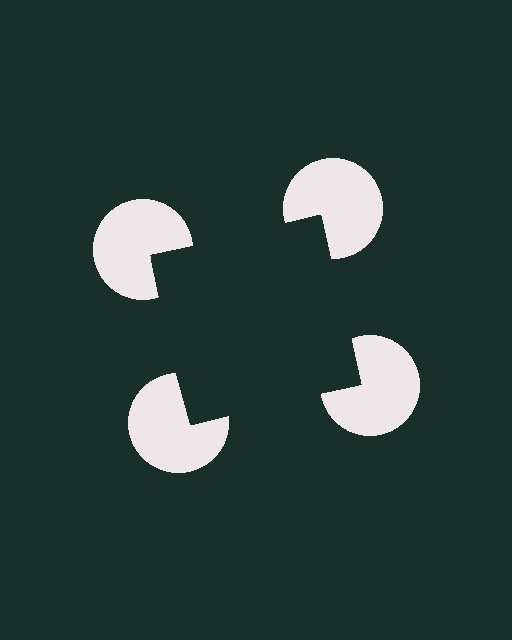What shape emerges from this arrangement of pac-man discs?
An illusory square — its edges are inferred from the aligned wedge cuts in the pac-man discs, not physically drawn.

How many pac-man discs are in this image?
There are 4 — one at each vertex of the illusory square.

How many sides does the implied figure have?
4 sides.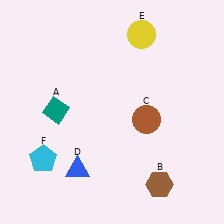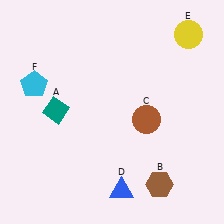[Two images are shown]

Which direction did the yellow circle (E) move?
The yellow circle (E) moved right.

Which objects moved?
The objects that moved are: the blue triangle (D), the yellow circle (E), the cyan pentagon (F).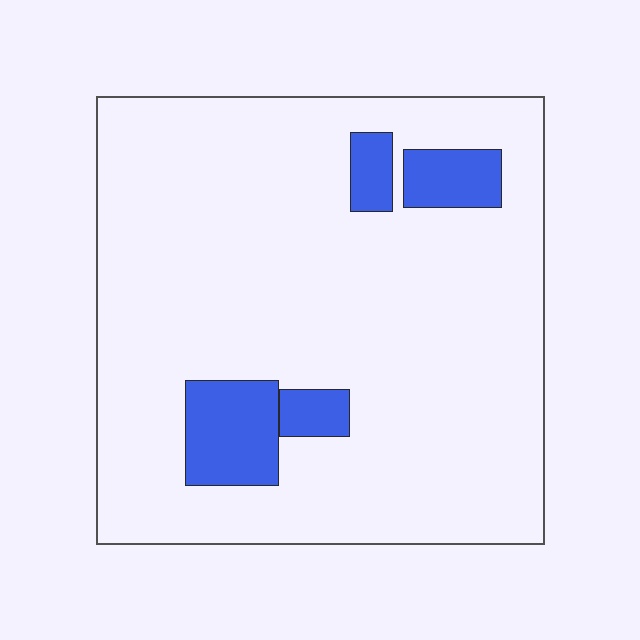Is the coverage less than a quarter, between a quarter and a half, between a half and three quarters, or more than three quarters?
Less than a quarter.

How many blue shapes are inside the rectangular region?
4.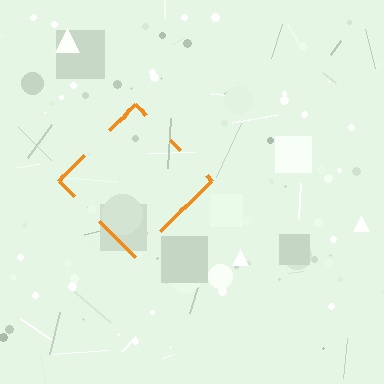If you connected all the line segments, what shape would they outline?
They would outline a diamond.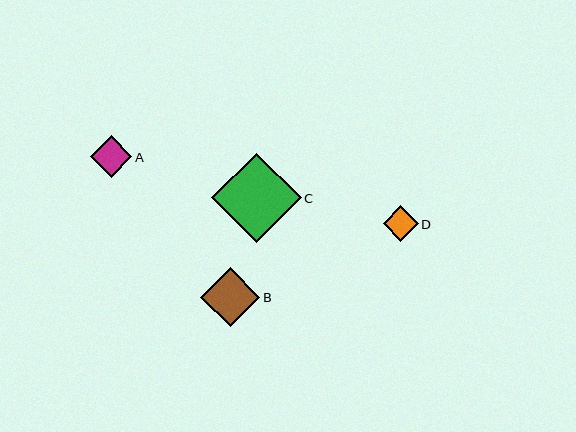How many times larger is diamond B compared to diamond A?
Diamond B is approximately 1.4 times the size of diamond A.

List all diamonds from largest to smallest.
From largest to smallest: C, B, A, D.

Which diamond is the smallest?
Diamond D is the smallest with a size of approximately 35 pixels.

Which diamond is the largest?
Diamond C is the largest with a size of approximately 90 pixels.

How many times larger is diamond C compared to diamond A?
Diamond C is approximately 2.2 times the size of diamond A.